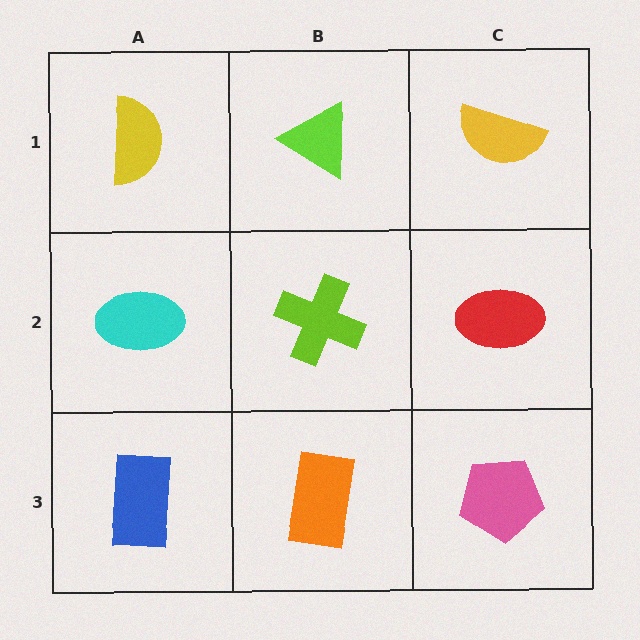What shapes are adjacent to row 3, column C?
A red ellipse (row 2, column C), an orange rectangle (row 3, column B).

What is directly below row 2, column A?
A blue rectangle.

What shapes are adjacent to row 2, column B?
A lime triangle (row 1, column B), an orange rectangle (row 3, column B), a cyan ellipse (row 2, column A), a red ellipse (row 2, column C).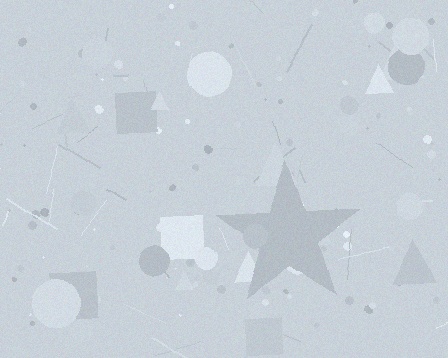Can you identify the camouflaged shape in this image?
The camouflaged shape is a star.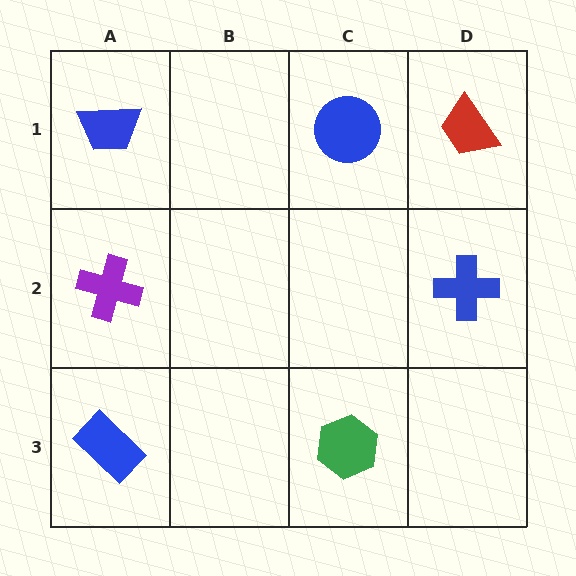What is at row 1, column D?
A red trapezoid.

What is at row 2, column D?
A blue cross.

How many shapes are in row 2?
2 shapes.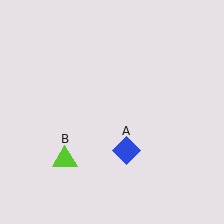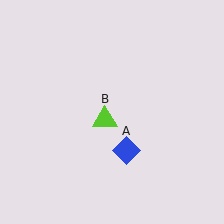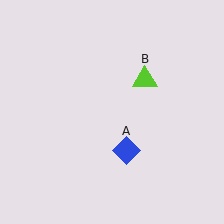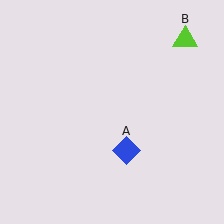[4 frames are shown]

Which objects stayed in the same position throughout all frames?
Blue diamond (object A) remained stationary.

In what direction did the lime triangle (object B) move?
The lime triangle (object B) moved up and to the right.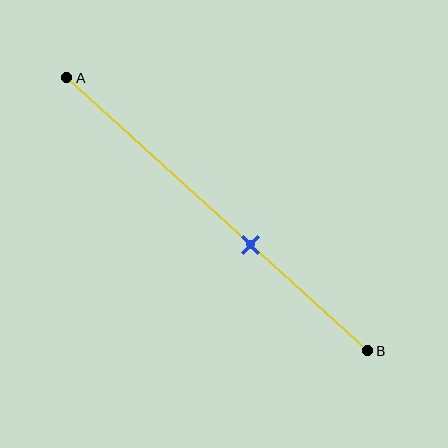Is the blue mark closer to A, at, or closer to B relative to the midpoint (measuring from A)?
The blue mark is closer to point B than the midpoint of segment AB.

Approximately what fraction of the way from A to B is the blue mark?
The blue mark is approximately 60% of the way from A to B.